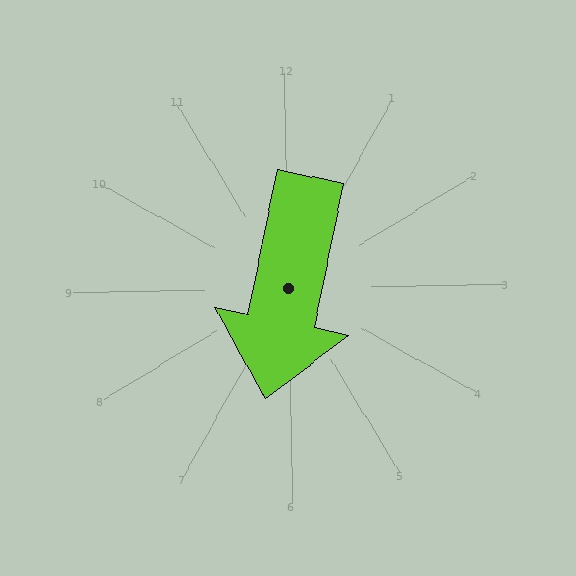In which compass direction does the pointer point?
South.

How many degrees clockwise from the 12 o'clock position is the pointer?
Approximately 193 degrees.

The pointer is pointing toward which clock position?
Roughly 6 o'clock.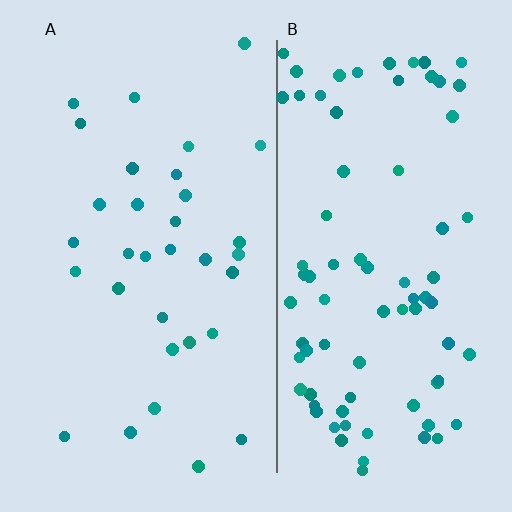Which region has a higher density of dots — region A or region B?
B (the right).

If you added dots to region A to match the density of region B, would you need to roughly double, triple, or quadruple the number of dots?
Approximately triple.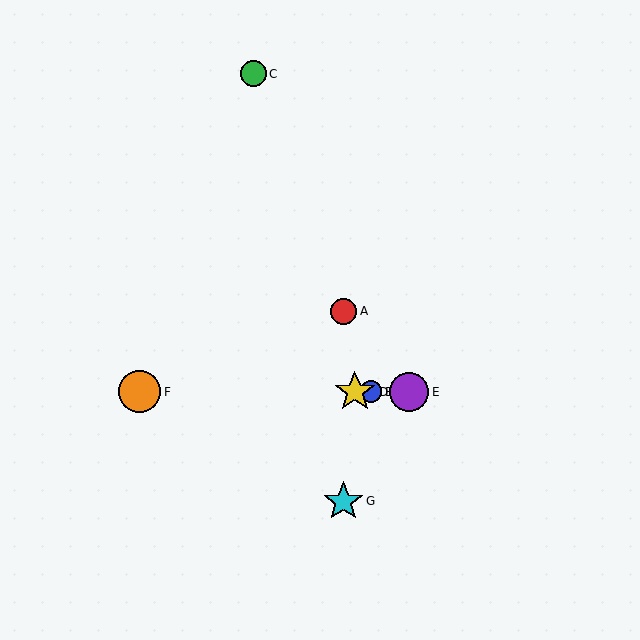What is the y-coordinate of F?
Object F is at y≈392.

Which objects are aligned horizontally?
Objects B, D, E, F are aligned horizontally.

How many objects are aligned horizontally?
4 objects (B, D, E, F) are aligned horizontally.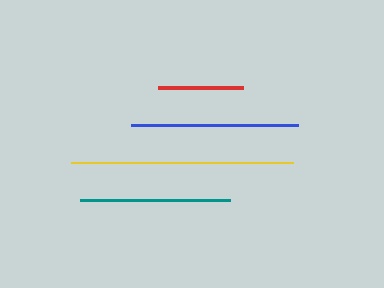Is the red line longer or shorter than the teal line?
The teal line is longer than the red line.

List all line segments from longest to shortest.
From longest to shortest: yellow, blue, teal, red.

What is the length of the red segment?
The red segment is approximately 85 pixels long.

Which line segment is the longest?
The yellow line is the longest at approximately 222 pixels.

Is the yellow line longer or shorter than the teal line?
The yellow line is longer than the teal line.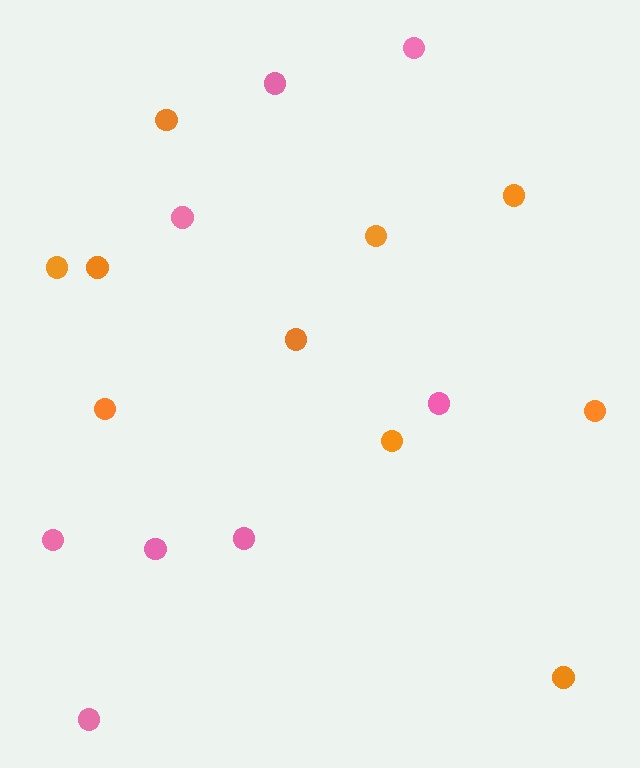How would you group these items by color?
There are 2 groups: one group of pink circles (8) and one group of orange circles (10).